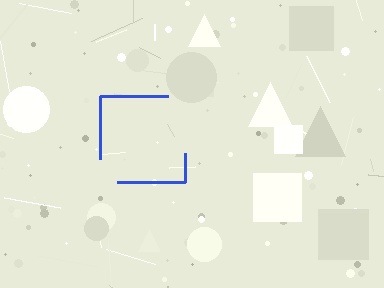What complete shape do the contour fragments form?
The contour fragments form a square.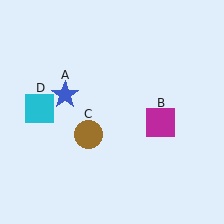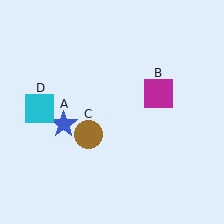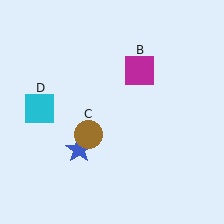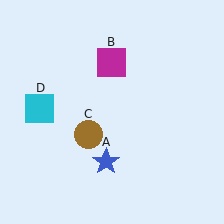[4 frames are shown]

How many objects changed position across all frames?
2 objects changed position: blue star (object A), magenta square (object B).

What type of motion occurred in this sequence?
The blue star (object A), magenta square (object B) rotated counterclockwise around the center of the scene.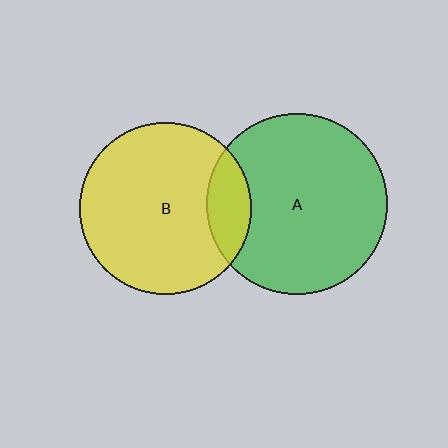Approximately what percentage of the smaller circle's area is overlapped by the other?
Approximately 15%.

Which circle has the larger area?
Circle A (green).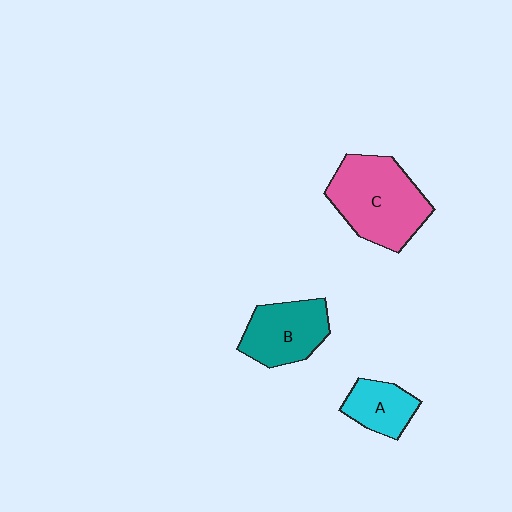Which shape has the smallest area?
Shape A (cyan).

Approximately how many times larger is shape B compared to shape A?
Approximately 1.5 times.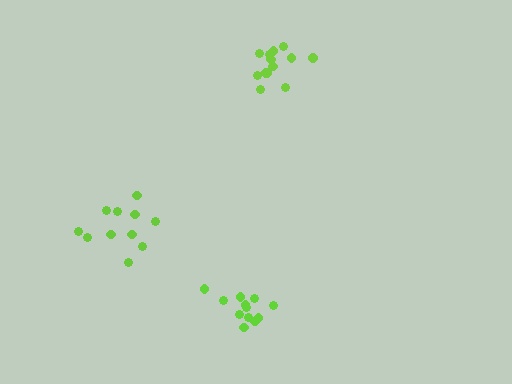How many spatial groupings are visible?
There are 3 spatial groupings.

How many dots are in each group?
Group 1: 11 dots, Group 2: 12 dots, Group 3: 13 dots (36 total).